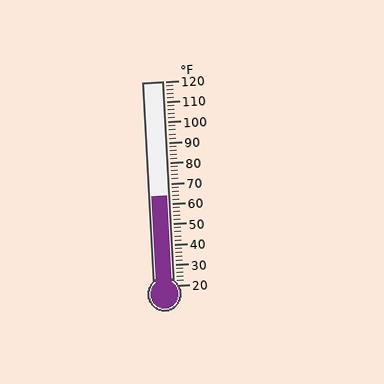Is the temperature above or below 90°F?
The temperature is below 90°F.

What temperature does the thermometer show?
The thermometer shows approximately 64°F.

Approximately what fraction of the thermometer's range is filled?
The thermometer is filled to approximately 45% of its range.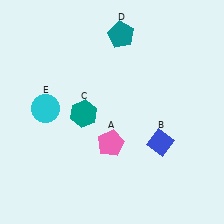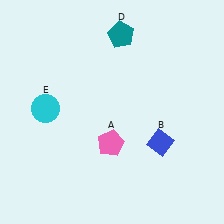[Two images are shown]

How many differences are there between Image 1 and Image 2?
There is 1 difference between the two images.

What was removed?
The teal hexagon (C) was removed in Image 2.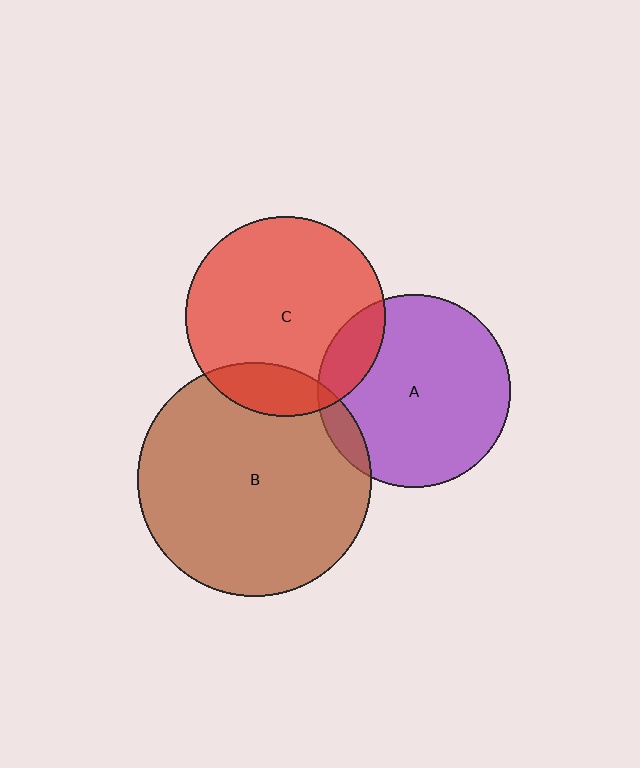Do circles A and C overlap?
Yes.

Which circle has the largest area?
Circle B (brown).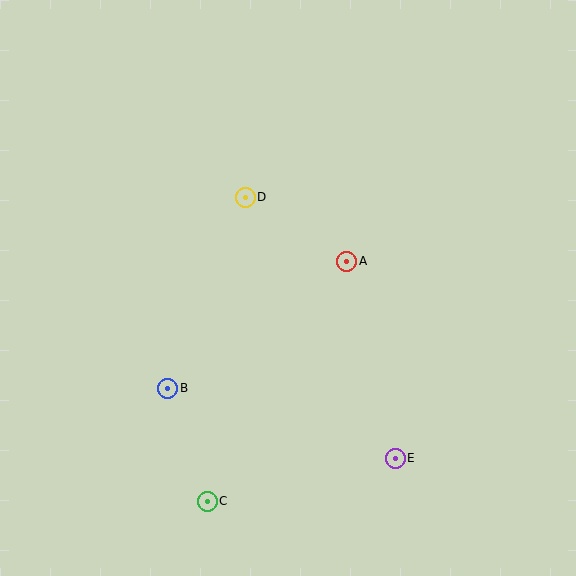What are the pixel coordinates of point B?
Point B is at (168, 389).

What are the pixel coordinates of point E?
Point E is at (395, 458).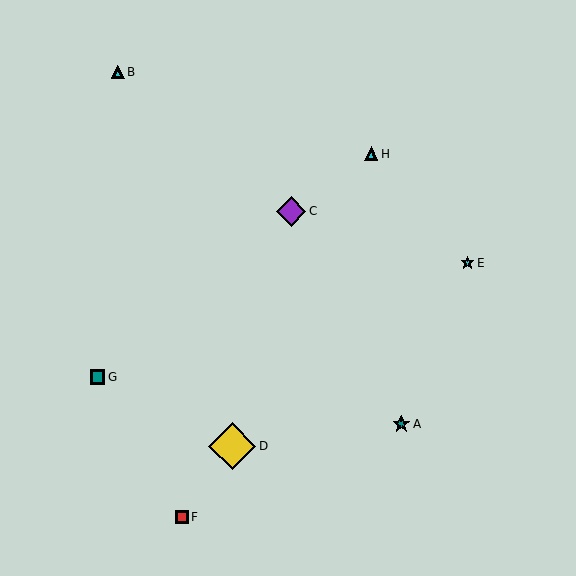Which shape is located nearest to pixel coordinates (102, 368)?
The teal square (labeled G) at (98, 377) is nearest to that location.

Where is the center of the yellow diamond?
The center of the yellow diamond is at (232, 446).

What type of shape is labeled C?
Shape C is a purple diamond.